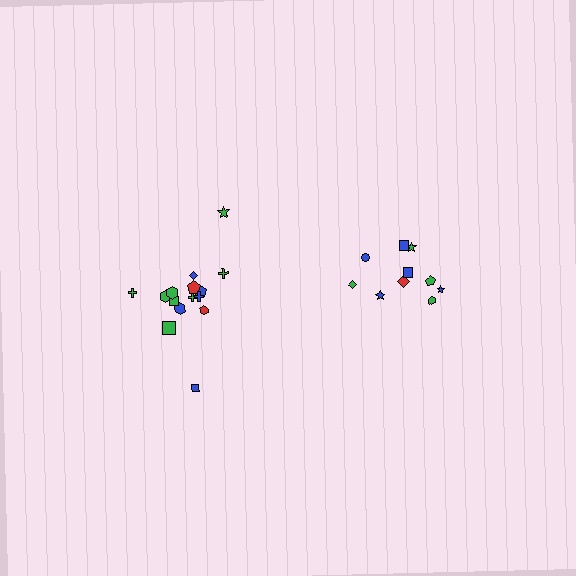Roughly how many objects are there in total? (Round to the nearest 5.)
Roughly 25 objects in total.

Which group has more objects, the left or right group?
The left group.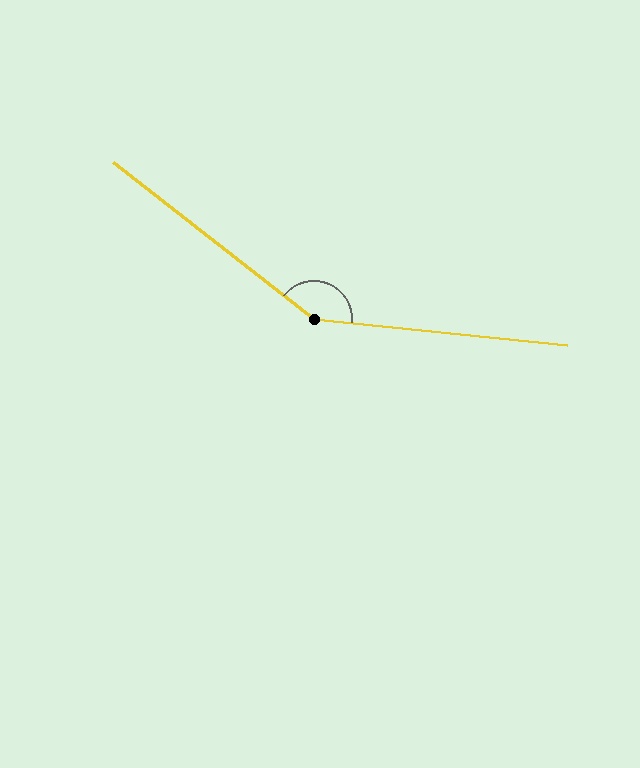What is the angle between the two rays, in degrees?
Approximately 148 degrees.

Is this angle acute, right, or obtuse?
It is obtuse.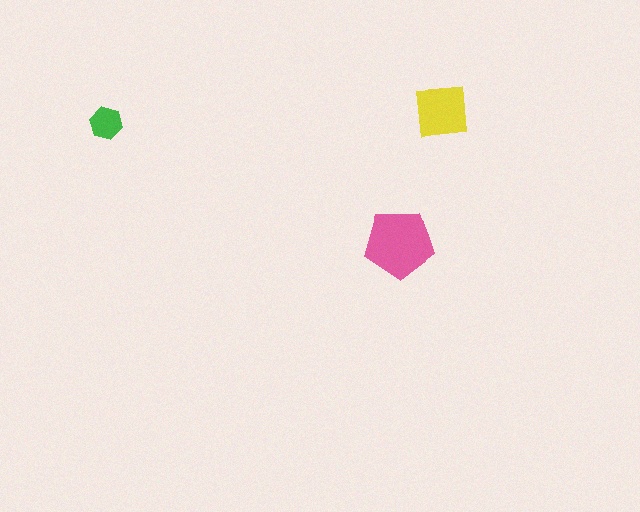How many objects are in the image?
There are 3 objects in the image.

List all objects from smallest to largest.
The green hexagon, the yellow square, the pink pentagon.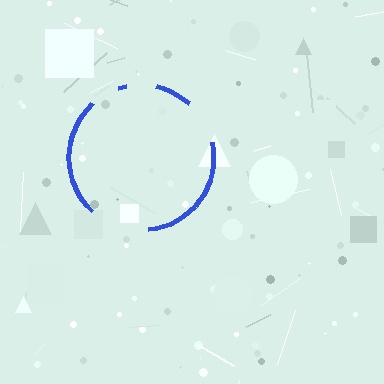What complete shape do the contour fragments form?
The contour fragments form a circle.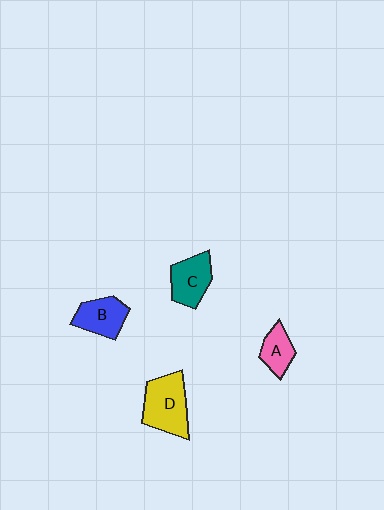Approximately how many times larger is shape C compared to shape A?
Approximately 1.4 times.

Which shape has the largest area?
Shape D (yellow).